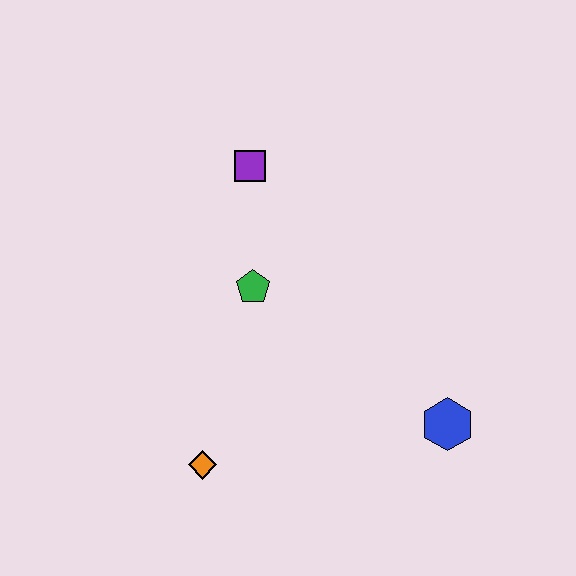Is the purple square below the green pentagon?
No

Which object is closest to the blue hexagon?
The green pentagon is closest to the blue hexagon.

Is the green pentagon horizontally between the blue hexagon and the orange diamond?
Yes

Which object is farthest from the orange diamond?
The purple square is farthest from the orange diamond.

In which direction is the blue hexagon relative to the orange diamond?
The blue hexagon is to the right of the orange diamond.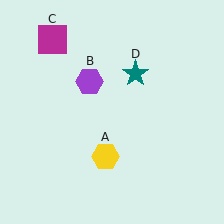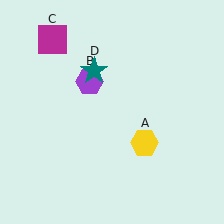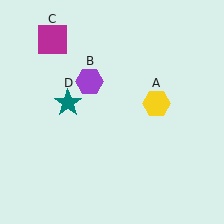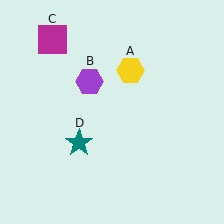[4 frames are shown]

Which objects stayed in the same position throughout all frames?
Purple hexagon (object B) and magenta square (object C) remained stationary.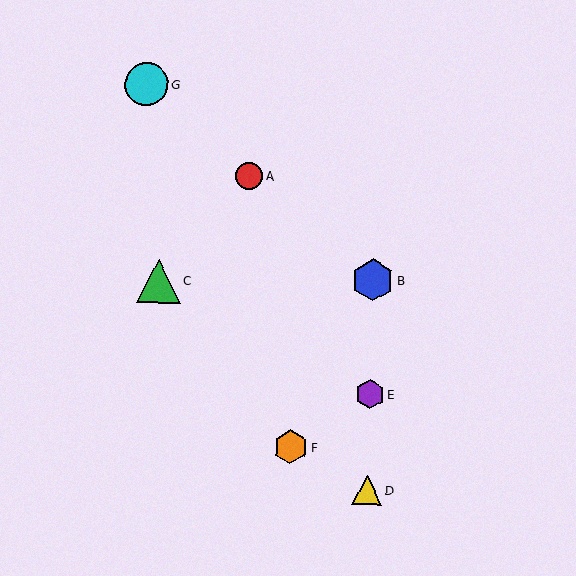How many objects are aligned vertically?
3 objects (B, D, E) are aligned vertically.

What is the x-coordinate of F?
Object F is at x≈290.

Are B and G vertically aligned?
No, B is at x≈373 and G is at x≈147.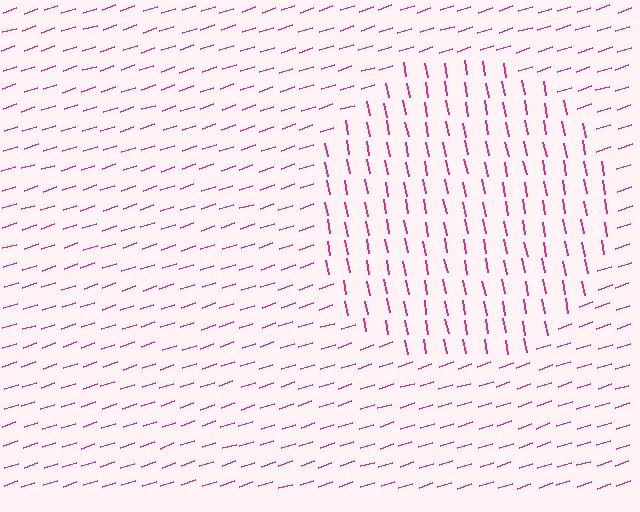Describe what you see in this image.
The image is filled with small magenta line segments. A circle region in the image has lines oriented differently from the surrounding lines, creating a visible texture boundary.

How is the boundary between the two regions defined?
The boundary is defined purely by a change in line orientation (approximately 83 degrees difference). All lines are the same color and thickness.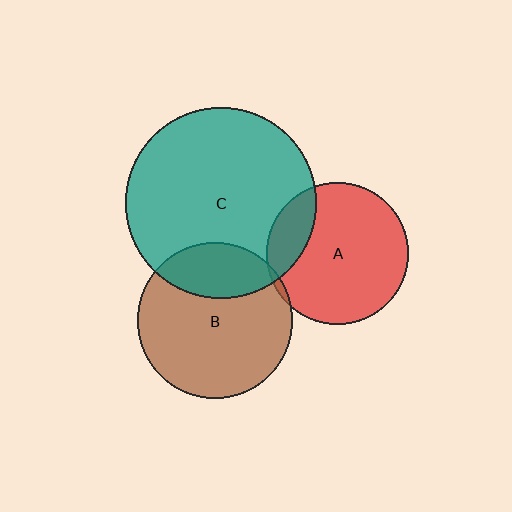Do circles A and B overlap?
Yes.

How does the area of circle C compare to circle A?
Approximately 1.8 times.